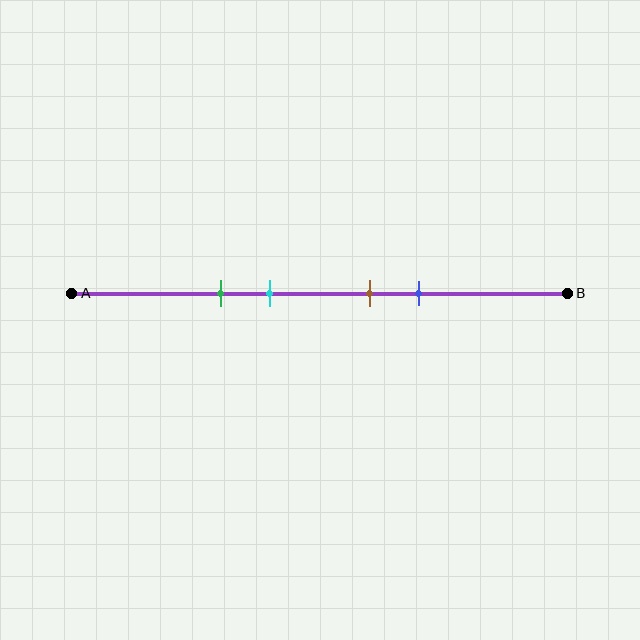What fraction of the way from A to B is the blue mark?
The blue mark is approximately 70% (0.7) of the way from A to B.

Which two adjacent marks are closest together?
The brown and blue marks are the closest adjacent pair.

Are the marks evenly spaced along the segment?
No, the marks are not evenly spaced.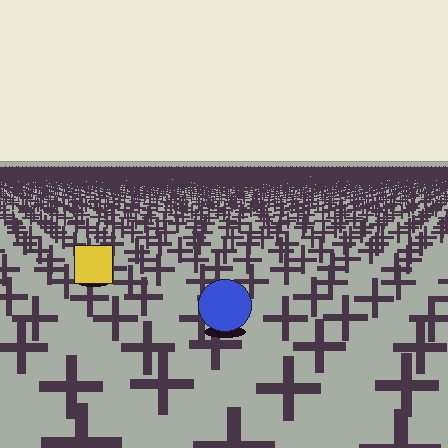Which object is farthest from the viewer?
The yellow square is farthest from the viewer. It appears smaller and the ground texture around it is denser.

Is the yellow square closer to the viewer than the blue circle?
No. The blue circle is closer — you can tell from the texture gradient: the ground texture is coarser near it.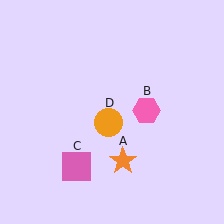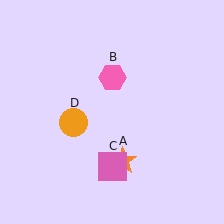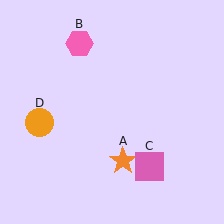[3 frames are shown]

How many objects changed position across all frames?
3 objects changed position: pink hexagon (object B), pink square (object C), orange circle (object D).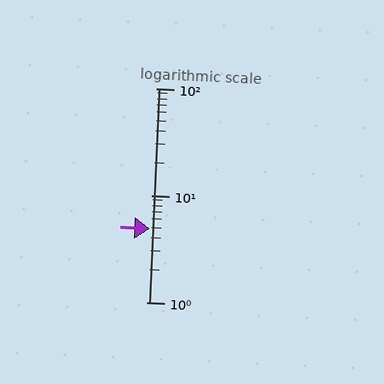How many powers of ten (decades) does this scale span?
The scale spans 2 decades, from 1 to 100.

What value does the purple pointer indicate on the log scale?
The pointer indicates approximately 4.9.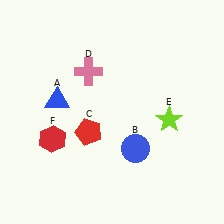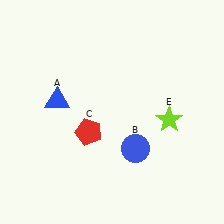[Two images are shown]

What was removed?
The pink cross (D), the red hexagon (F) were removed in Image 2.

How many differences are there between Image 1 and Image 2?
There are 2 differences between the two images.